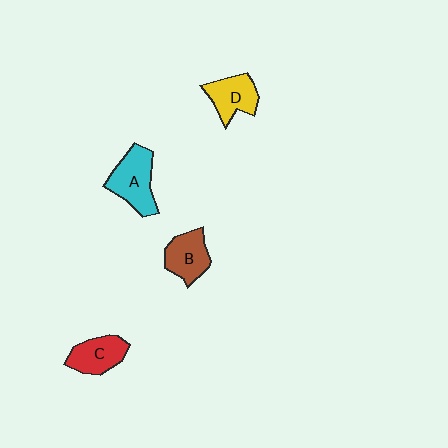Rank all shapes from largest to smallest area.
From largest to smallest: A (cyan), B (brown), D (yellow), C (red).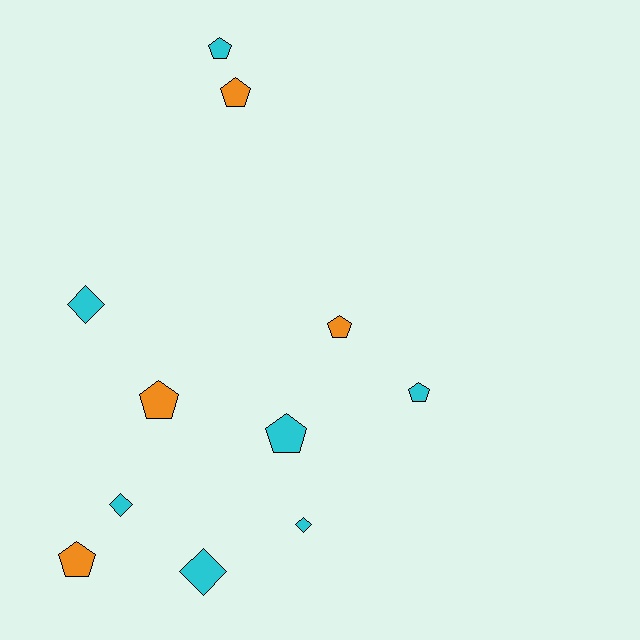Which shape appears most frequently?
Pentagon, with 7 objects.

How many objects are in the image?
There are 11 objects.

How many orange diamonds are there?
There are no orange diamonds.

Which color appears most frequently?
Cyan, with 7 objects.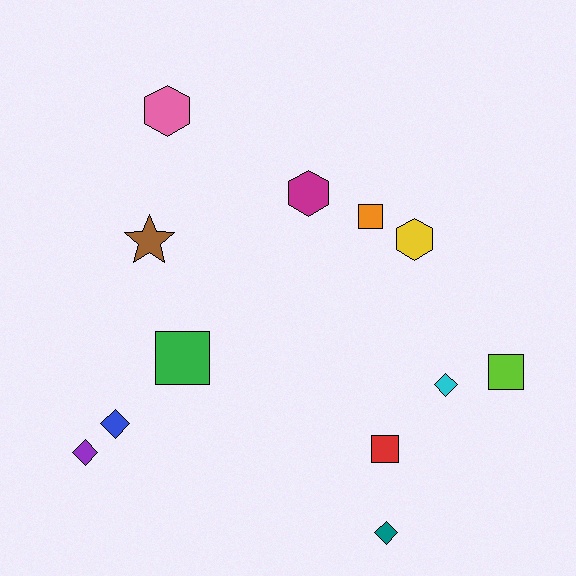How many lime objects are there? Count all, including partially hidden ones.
There is 1 lime object.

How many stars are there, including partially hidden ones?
There is 1 star.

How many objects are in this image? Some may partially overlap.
There are 12 objects.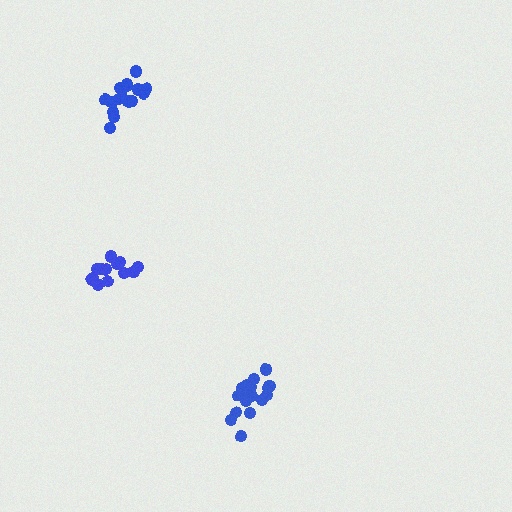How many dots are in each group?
Group 1: 14 dots, Group 2: 17 dots, Group 3: 17 dots (48 total).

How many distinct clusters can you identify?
There are 3 distinct clusters.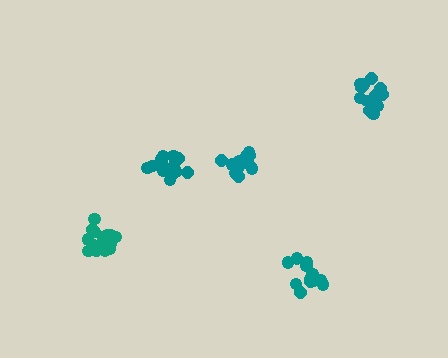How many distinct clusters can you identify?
There are 5 distinct clusters.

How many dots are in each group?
Group 1: 13 dots, Group 2: 12 dots, Group 3: 17 dots, Group 4: 15 dots, Group 5: 17 dots (74 total).